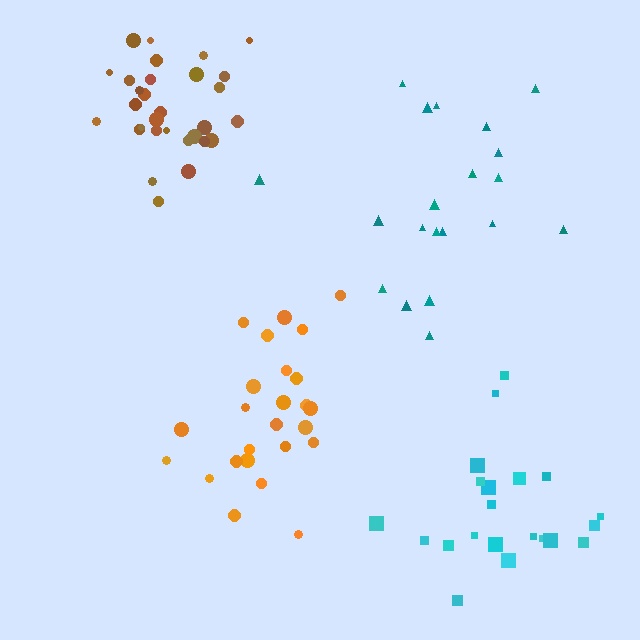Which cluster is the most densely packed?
Brown.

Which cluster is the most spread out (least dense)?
Cyan.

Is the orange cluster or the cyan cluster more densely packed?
Orange.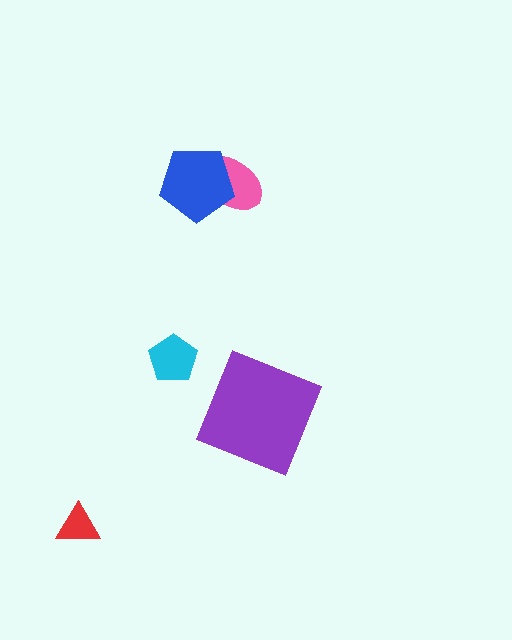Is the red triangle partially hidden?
No, no other shape covers it.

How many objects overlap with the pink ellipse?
1 object overlaps with the pink ellipse.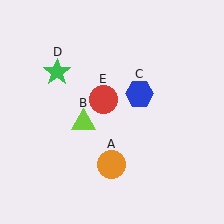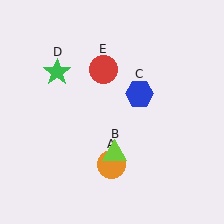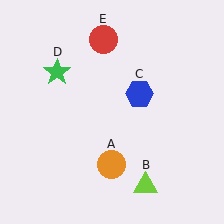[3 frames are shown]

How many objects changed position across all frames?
2 objects changed position: lime triangle (object B), red circle (object E).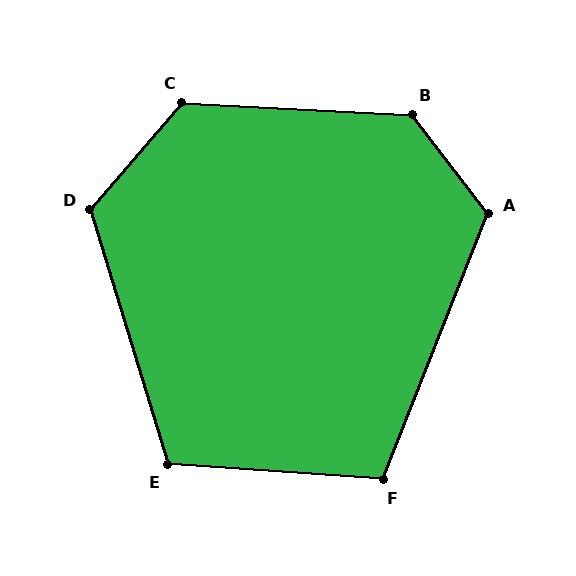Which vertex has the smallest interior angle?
F, at approximately 108 degrees.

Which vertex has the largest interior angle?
B, at approximately 130 degrees.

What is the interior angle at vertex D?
Approximately 122 degrees (obtuse).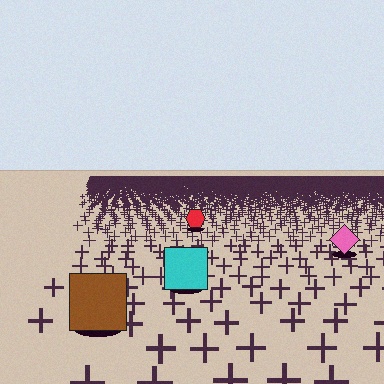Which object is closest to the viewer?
The brown square is closest. The texture marks near it are larger and more spread out.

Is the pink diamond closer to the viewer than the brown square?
No. The brown square is closer — you can tell from the texture gradient: the ground texture is coarser near it.